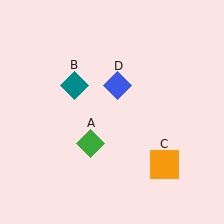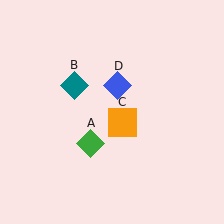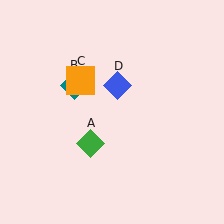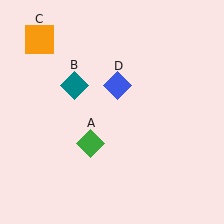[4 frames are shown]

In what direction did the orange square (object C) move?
The orange square (object C) moved up and to the left.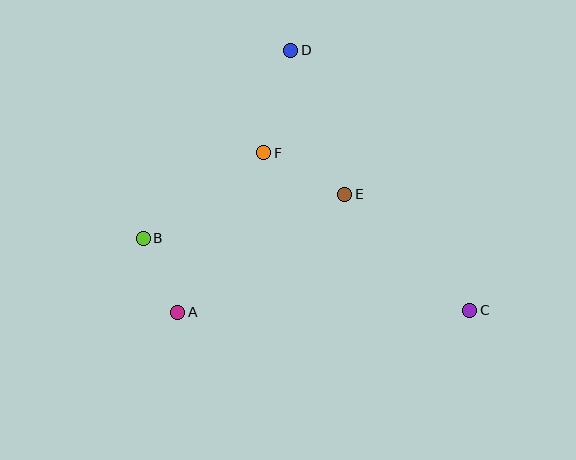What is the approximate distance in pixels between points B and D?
The distance between B and D is approximately 239 pixels.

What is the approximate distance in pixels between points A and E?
The distance between A and E is approximately 204 pixels.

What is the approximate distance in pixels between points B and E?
The distance between B and E is approximately 206 pixels.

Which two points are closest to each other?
Points A and B are closest to each other.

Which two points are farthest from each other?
Points B and C are farthest from each other.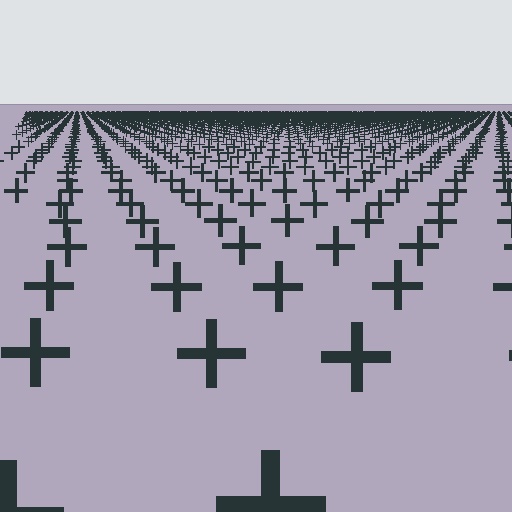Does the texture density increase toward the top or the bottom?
Density increases toward the top.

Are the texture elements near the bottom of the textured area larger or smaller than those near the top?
Larger. Near the bottom, elements are closer to the viewer and appear at a bigger on-screen size.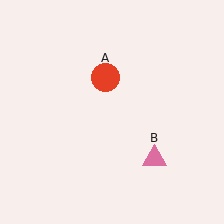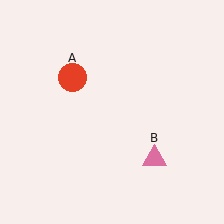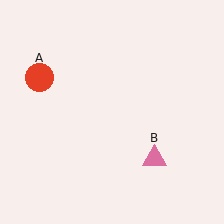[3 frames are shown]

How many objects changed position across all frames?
1 object changed position: red circle (object A).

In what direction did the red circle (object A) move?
The red circle (object A) moved left.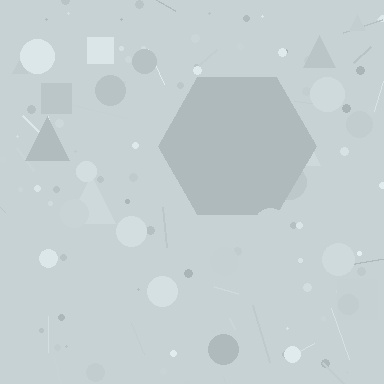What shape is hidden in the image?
A hexagon is hidden in the image.